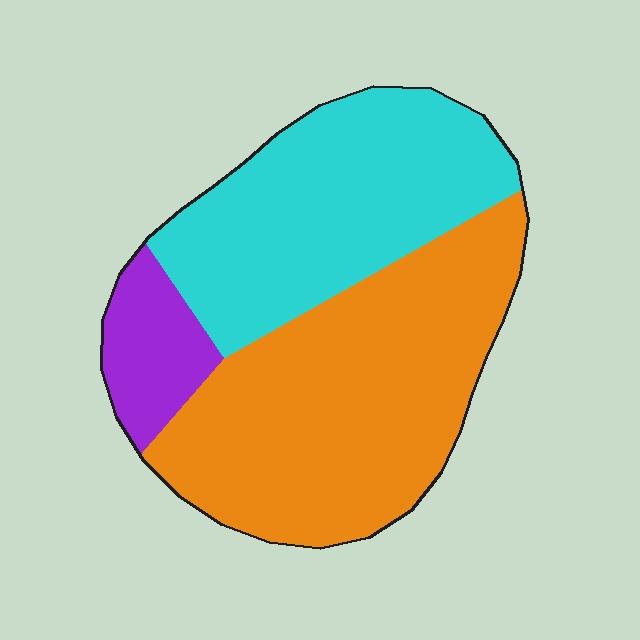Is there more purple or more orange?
Orange.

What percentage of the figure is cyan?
Cyan takes up about three eighths (3/8) of the figure.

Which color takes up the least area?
Purple, at roughly 10%.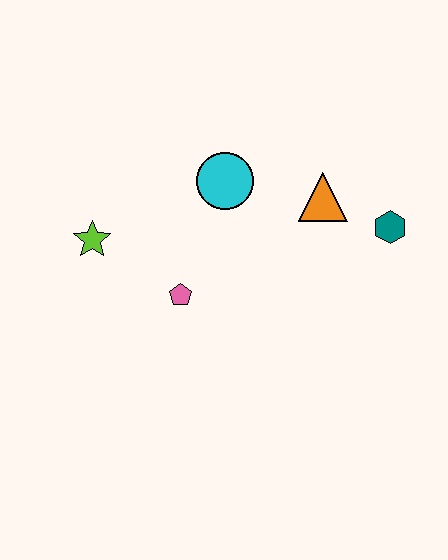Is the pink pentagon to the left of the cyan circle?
Yes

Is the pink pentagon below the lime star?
Yes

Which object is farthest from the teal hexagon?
The lime star is farthest from the teal hexagon.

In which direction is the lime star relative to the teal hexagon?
The lime star is to the left of the teal hexagon.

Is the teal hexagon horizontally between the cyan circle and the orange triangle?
No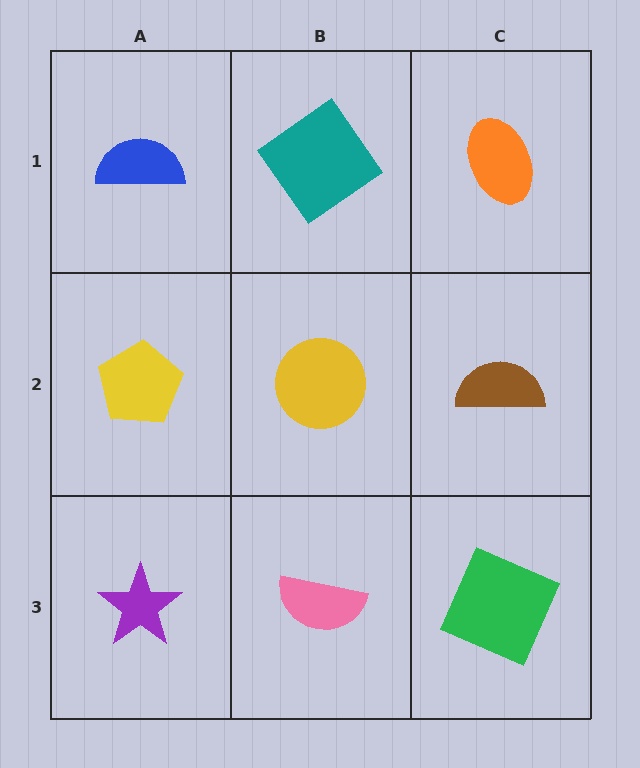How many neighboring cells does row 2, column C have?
3.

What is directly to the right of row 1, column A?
A teal diamond.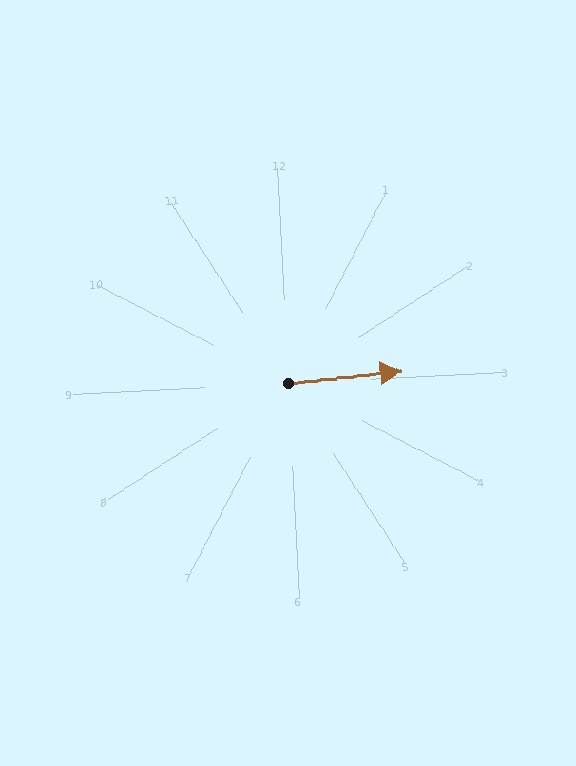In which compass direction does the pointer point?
East.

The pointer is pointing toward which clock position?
Roughly 3 o'clock.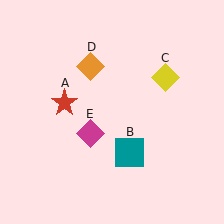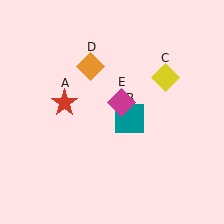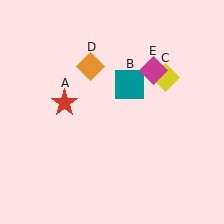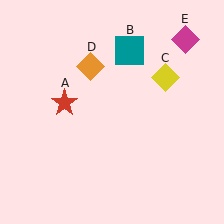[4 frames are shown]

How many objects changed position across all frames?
2 objects changed position: teal square (object B), magenta diamond (object E).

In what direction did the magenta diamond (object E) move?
The magenta diamond (object E) moved up and to the right.